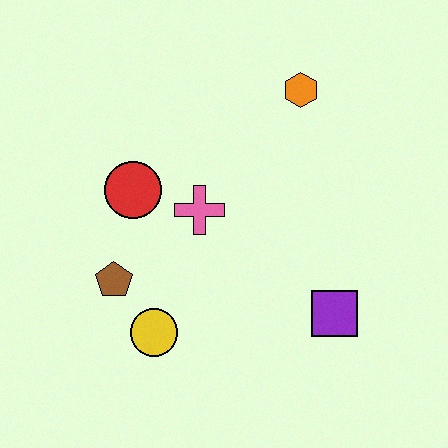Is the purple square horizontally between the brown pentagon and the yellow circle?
No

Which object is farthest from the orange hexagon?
The yellow circle is farthest from the orange hexagon.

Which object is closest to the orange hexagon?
The pink cross is closest to the orange hexagon.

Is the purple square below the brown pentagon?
Yes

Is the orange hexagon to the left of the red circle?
No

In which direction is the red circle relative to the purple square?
The red circle is to the left of the purple square.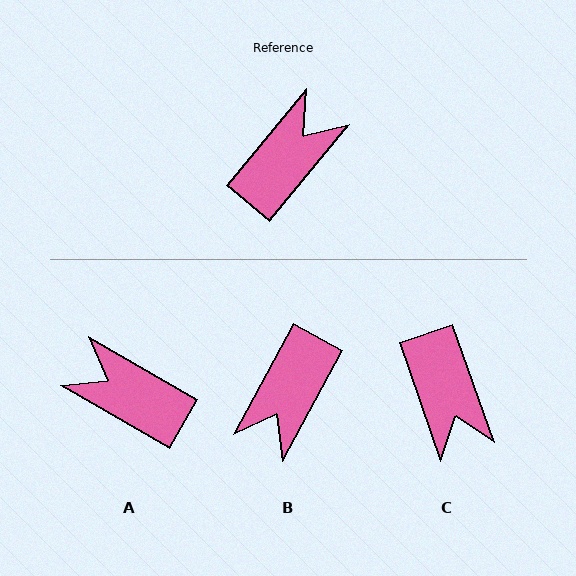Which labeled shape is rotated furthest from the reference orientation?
B, about 169 degrees away.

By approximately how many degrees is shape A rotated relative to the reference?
Approximately 100 degrees counter-clockwise.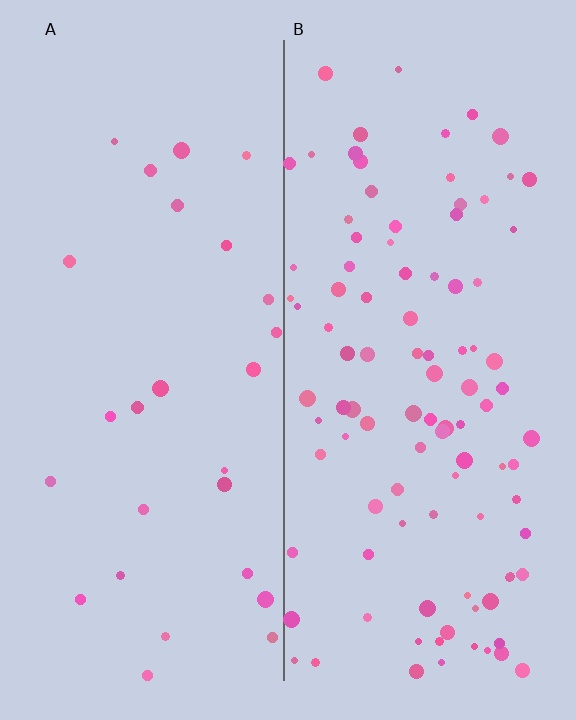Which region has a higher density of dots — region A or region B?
B (the right).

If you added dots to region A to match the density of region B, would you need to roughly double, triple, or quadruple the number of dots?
Approximately quadruple.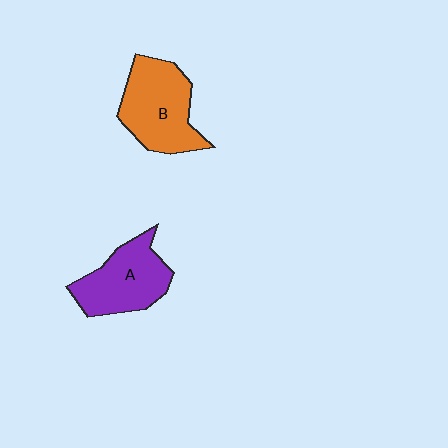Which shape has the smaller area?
Shape A (purple).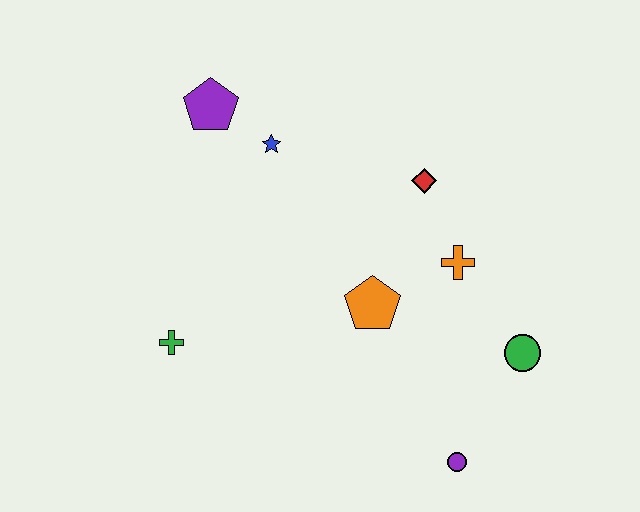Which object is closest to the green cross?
The orange pentagon is closest to the green cross.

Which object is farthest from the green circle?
The purple pentagon is farthest from the green circle.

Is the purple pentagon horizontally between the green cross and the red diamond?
Yes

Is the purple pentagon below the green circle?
No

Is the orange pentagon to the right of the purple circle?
No